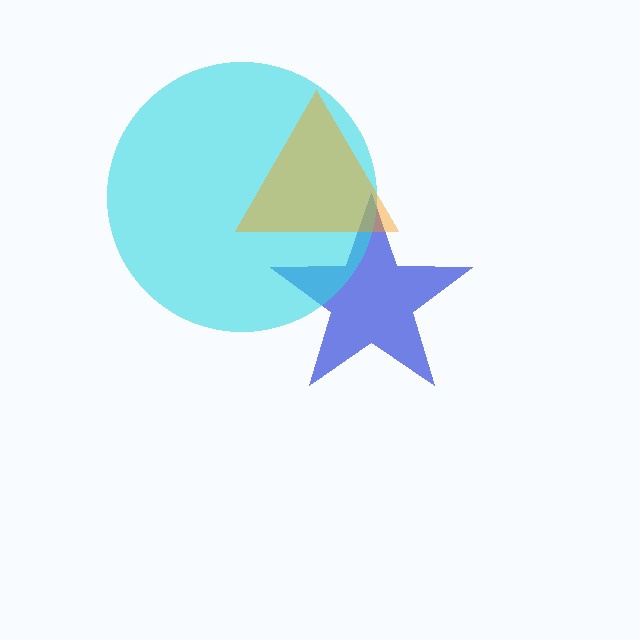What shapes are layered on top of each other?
The layered shapes are: a blue star, a cyan circle, an orange triangle.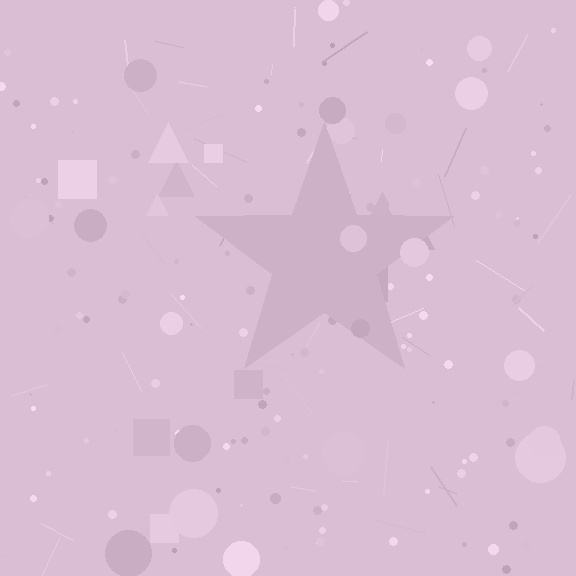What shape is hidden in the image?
A star is hidden in the image.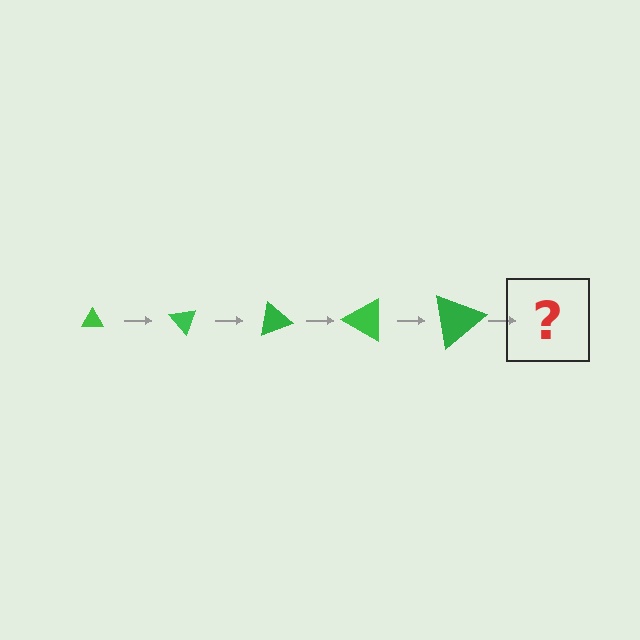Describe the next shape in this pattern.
It should be a triangle, larger than the previous one and rotated 250 degrees from the start.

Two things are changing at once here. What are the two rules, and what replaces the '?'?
The two rules are that the triangle grows larger each step and it rotates 50 degrees each step. The '?' should be a triangle, larger than the previous one and rotated 250 degrees from the start.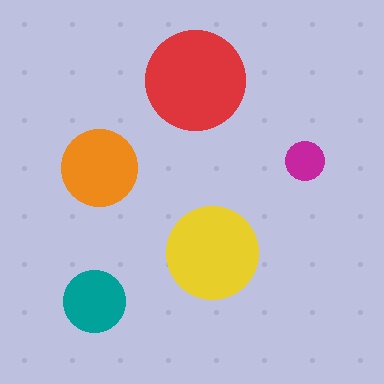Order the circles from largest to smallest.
the red one, the yellow one, the orange one, the teal one, the magenta one.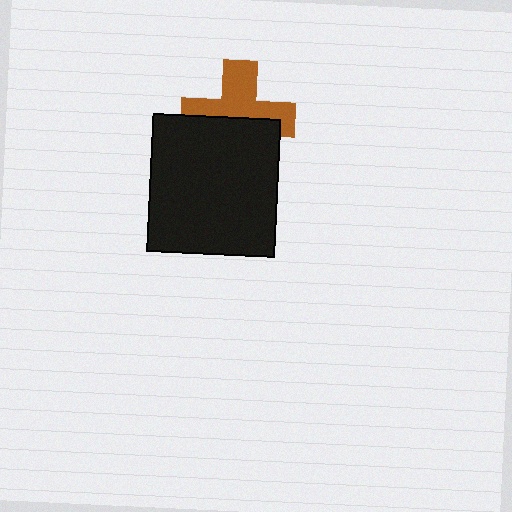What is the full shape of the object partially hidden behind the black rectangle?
The partially hidden object is a brown cross.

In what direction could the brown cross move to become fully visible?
The brown cross could move up. That would shift it out from behind the black rectangle entirely.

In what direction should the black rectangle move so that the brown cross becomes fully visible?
The black rectangle should move down. That is the shortest direction to clear the overlap and leave the brown cross fully visible.